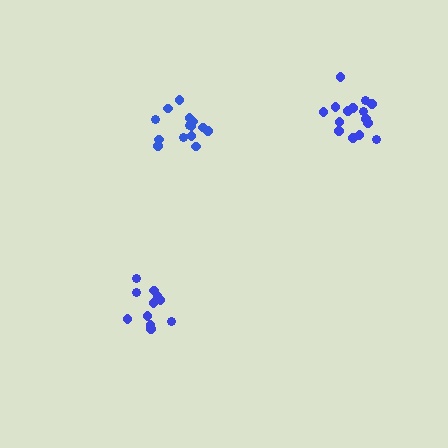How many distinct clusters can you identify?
There are 3 distinct clusters.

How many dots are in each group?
Group 1: 14 dots, Group 2: 11 dots, Group 3: 15 dots (40 total).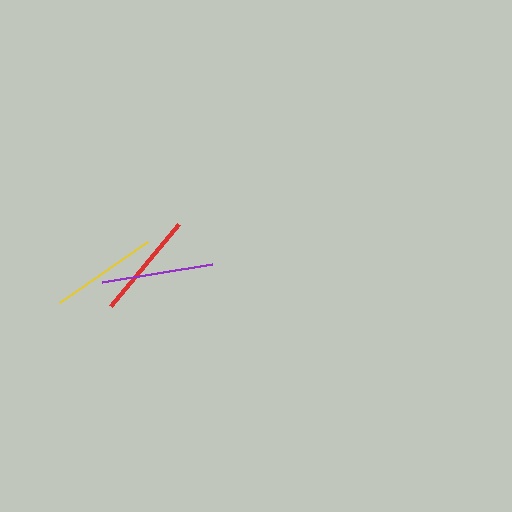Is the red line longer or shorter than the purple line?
The purple line is longer than the red line.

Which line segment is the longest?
The purple line is the longest at approximately 111 pixels.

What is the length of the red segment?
The red segment is approximately 107 pixels long.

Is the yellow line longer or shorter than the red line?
The yellow line is longer than the red line.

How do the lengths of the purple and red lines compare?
The purple and red lines are approximately the same length.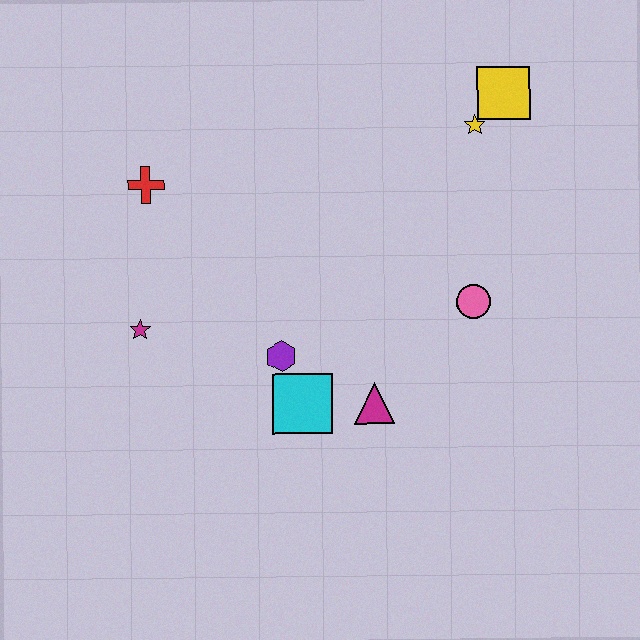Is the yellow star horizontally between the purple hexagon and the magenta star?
No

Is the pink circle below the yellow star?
Yes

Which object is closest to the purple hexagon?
The cyan square is closest to the purple hexagon.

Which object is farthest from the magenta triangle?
The yellow square is farthest from the magenta triangle.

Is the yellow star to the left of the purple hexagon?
No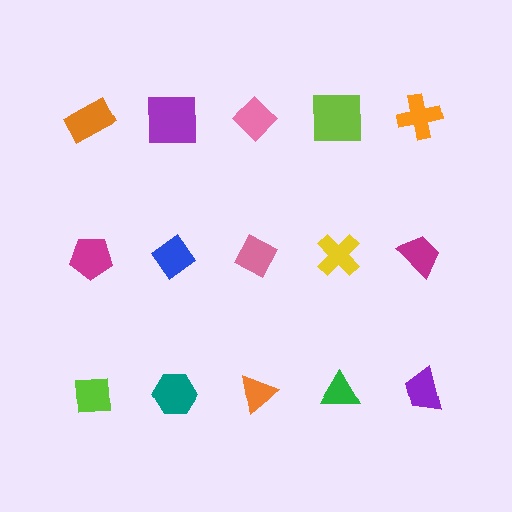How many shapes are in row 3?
5 shapes.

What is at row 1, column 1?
An orange rectangle.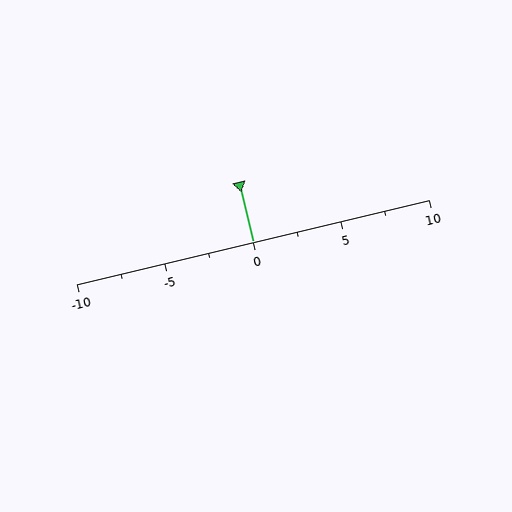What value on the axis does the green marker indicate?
The marker indicates approximately 0.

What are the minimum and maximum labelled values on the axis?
The axis runs from -10 to 10.